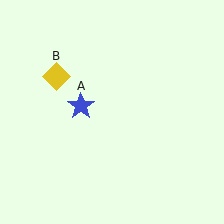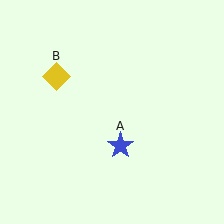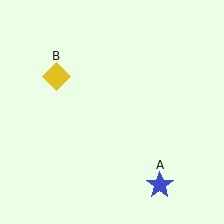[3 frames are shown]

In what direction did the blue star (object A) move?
The blue star (object A) moved down and to the right.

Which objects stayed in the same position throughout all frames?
Yellow diamond (object B) remained stationary.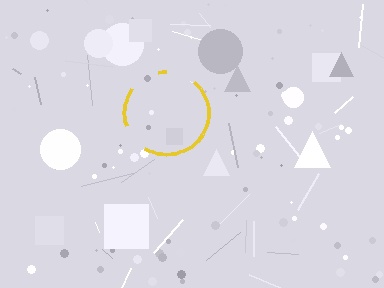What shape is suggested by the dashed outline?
The dashed outline suggests a circle.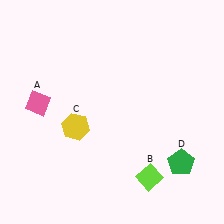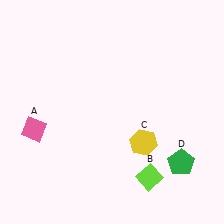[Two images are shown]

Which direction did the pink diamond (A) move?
The pink diamond (A) moved down.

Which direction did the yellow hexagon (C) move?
The yellow hexagon (C) moved right.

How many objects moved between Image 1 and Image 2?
2 objects moved between the two images.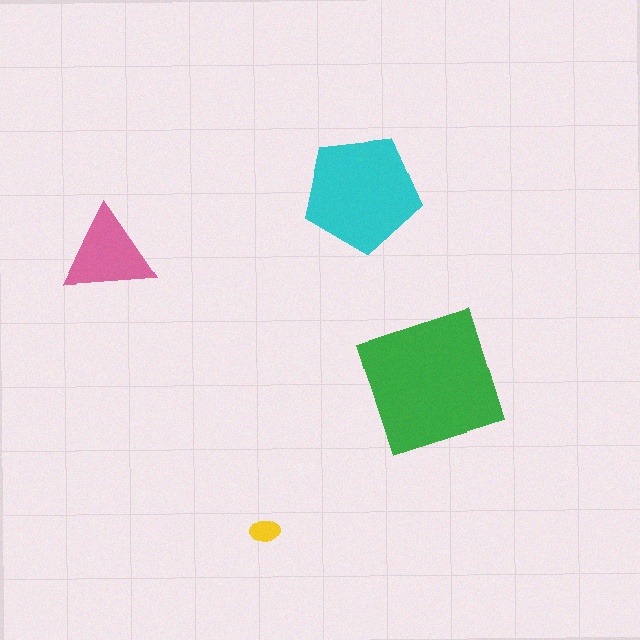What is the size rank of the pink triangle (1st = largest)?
3rd.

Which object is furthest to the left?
The pink triangle is leftmost.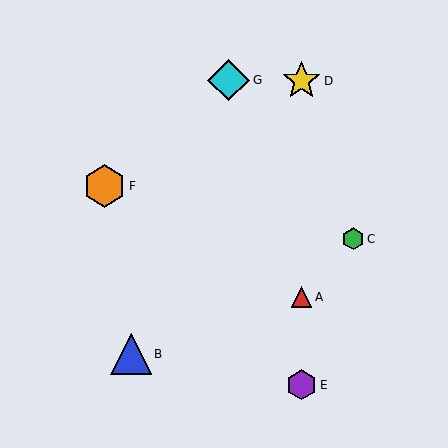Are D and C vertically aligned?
No, D is at x≈302 and C is at x≈353.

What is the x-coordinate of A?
Object A is at x≈302.